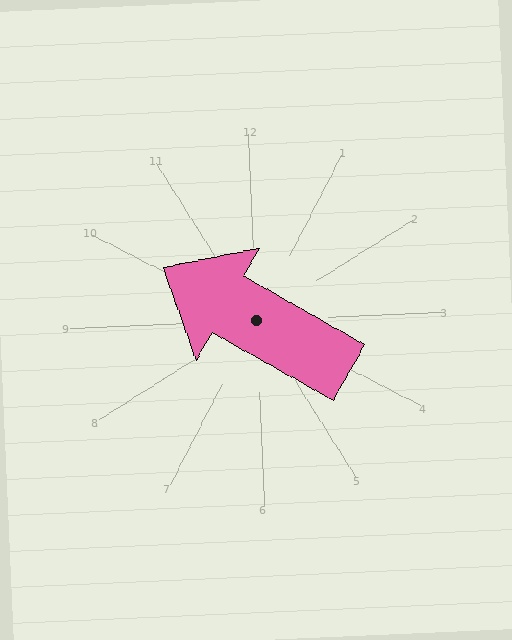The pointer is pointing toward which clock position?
Roughly 10 o'clock.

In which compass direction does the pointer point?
Northwest.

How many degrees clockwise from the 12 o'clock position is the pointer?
Approximately 302 degrees.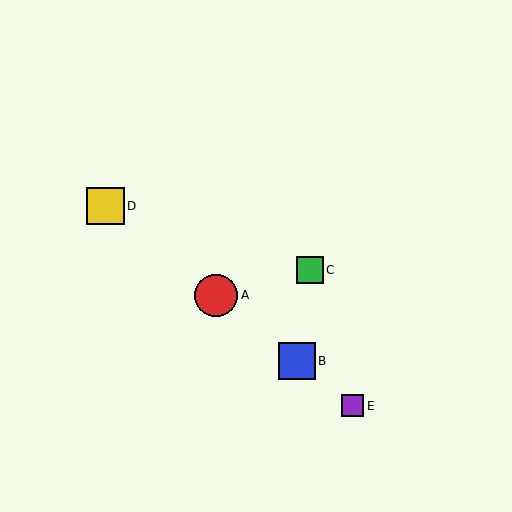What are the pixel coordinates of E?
Object E is at (353, 406).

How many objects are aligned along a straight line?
4 objects (A, B, D, E) are aligned along a straight line.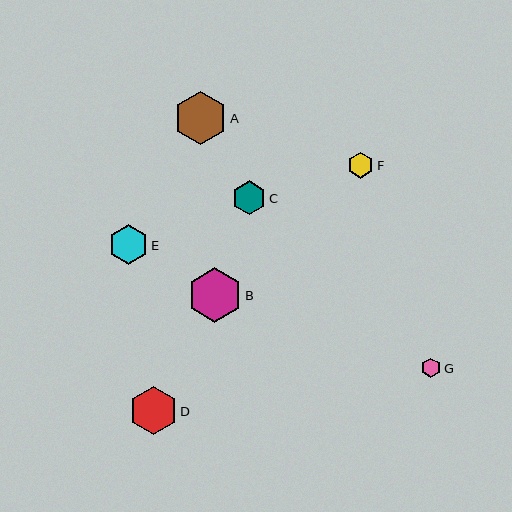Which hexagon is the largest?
Hexagon B is the largest with a size of approximately 54 pixels.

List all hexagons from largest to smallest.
From largest to smallest: B, A, D, E, C, F, G.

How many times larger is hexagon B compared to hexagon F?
Hexagon B is approximately 2.1 times the size of hexagon F.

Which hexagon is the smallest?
Hexagon G is the smallest with a size of approximately 19 pixels.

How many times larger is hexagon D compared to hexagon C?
Hexagon D is approximately 1.4 times the size of hexagon C.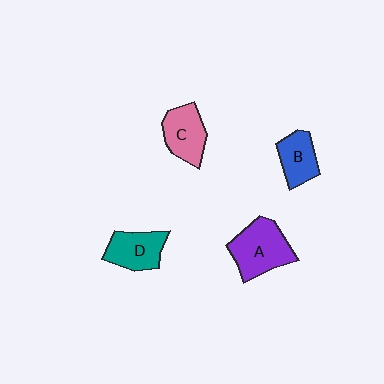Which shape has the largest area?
Shape A (purple).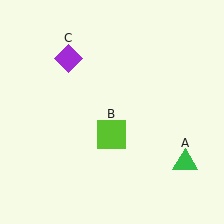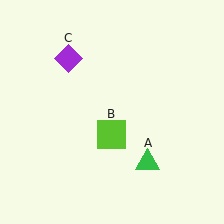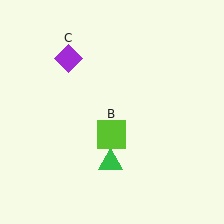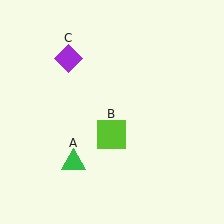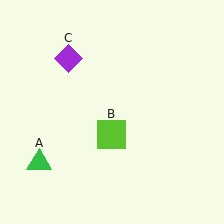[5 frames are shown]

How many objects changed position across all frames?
1 object changed position: green triangle (object A).